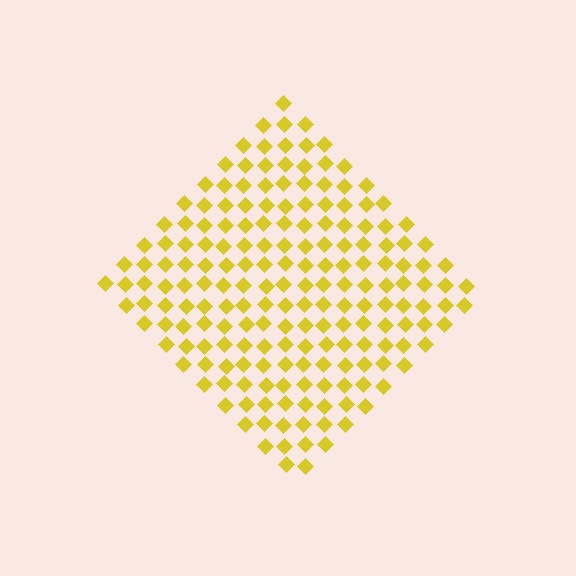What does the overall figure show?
The overall figure shows a diamond.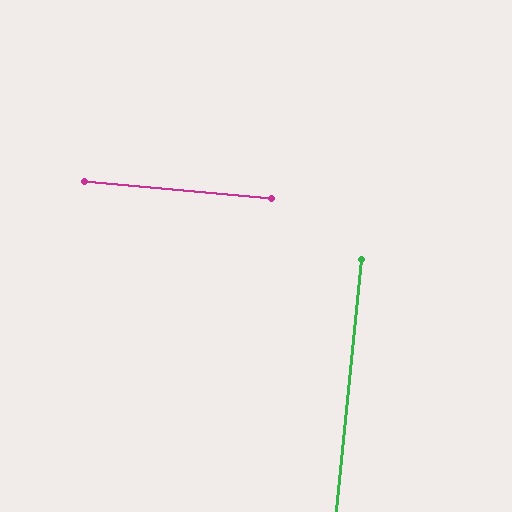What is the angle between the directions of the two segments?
Approximately 90 degrees.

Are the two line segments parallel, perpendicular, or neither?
Perpendicular — they meet at approximately 90°.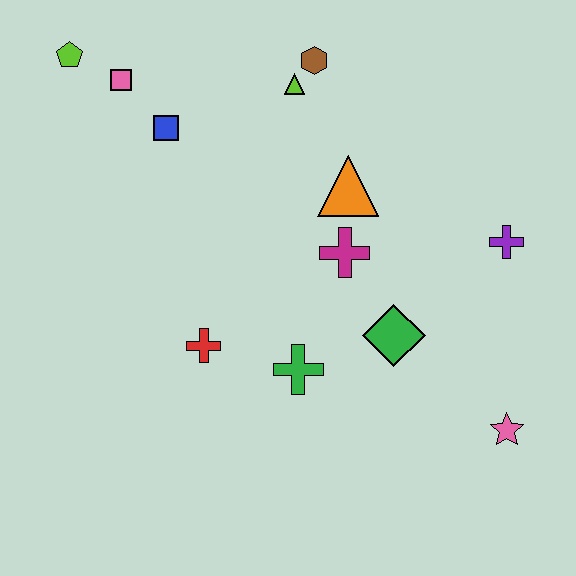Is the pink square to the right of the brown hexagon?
No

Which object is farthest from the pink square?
The pink star is farthest from the pink square.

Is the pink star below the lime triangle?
Yes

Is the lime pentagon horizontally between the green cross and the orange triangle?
No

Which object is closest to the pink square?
The lime pentagon is closest to the pink square.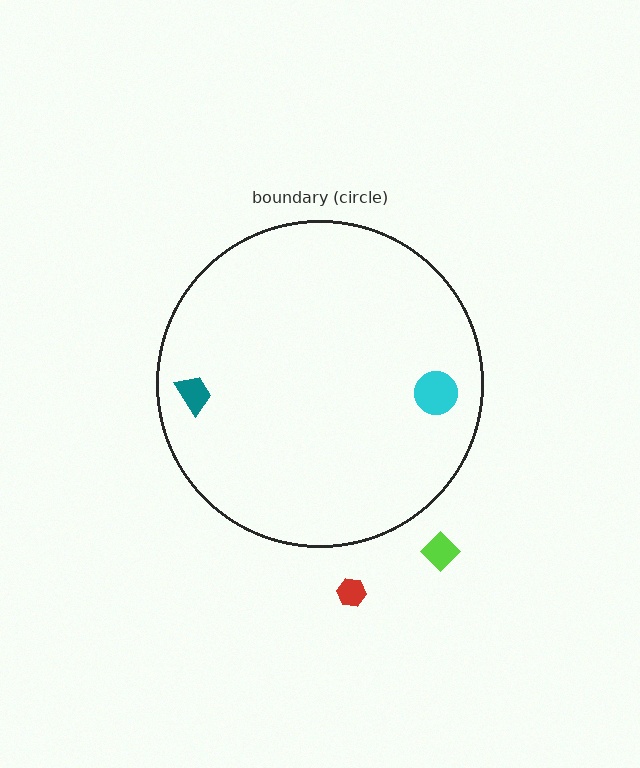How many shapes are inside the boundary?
2 inside, 2 outside.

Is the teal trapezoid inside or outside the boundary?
Inside.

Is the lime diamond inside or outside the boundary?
Outside.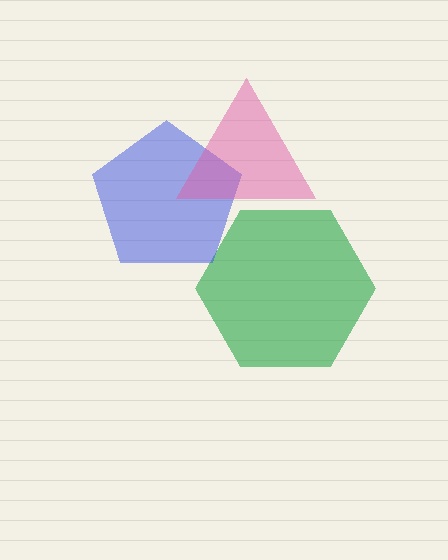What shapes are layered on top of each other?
The layered shapes are: a green hexagon, a blue pentagon, a pink triangle.